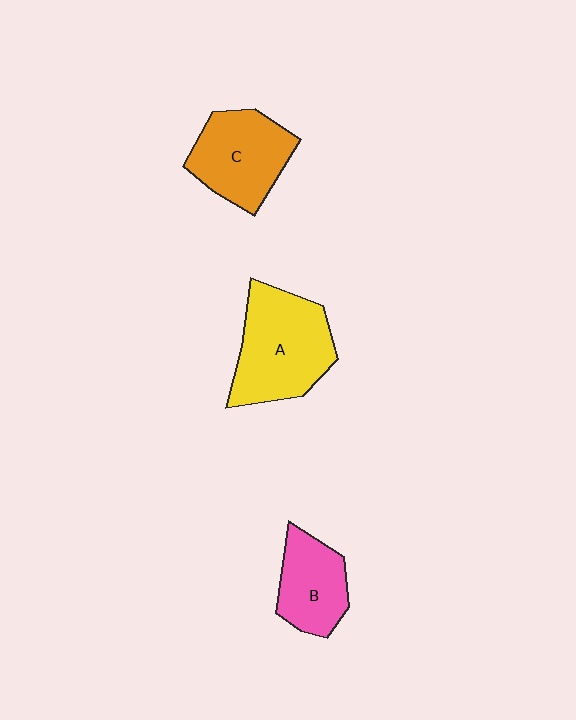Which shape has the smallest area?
Shape B (pink).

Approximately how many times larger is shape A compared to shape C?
Approximately 1.2 times.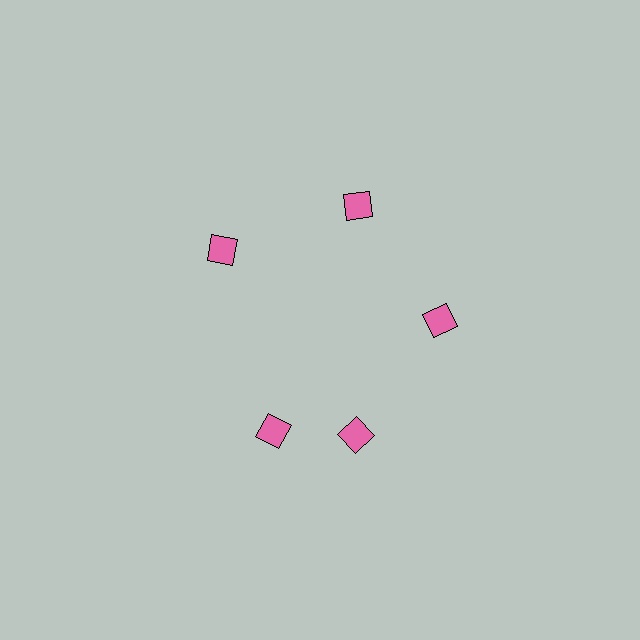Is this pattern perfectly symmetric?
No. The 5 pink diamonds are arranged in a ring, but one element near the 8 o'clock position is rotated out of alignment along the ring, breaking the 5-fold rotational symmetry.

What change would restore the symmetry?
The symmetry would be restored by rotating it back into even spacing with its neighbors so that all 5 diamonds sit at equal angles and equal distance from the center.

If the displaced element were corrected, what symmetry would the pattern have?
It would have 5-fold rotational symmetry — the pattern would map onto itself every 72 degrees.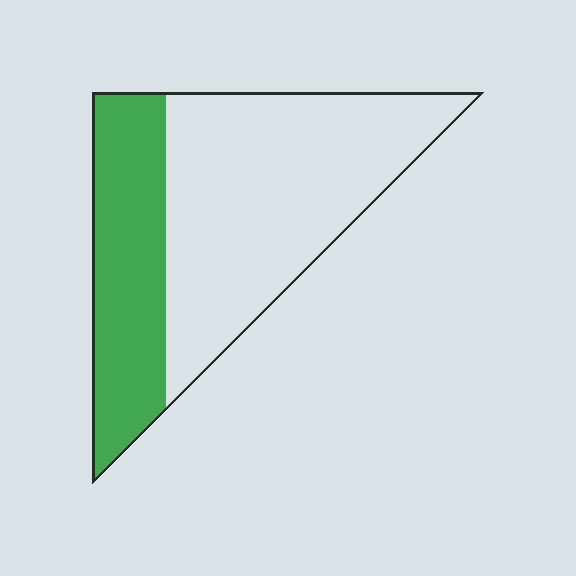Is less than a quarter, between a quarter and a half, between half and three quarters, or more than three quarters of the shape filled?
Between a quarter and a half.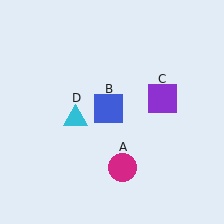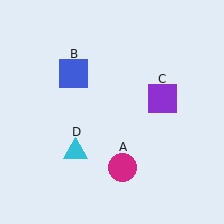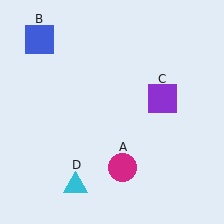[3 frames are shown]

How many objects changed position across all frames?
2 objects changed position: blue square (object B), cyan triangle (object D).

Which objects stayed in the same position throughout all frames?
Magenta circle (object A) and purple square (object C) remained stationary.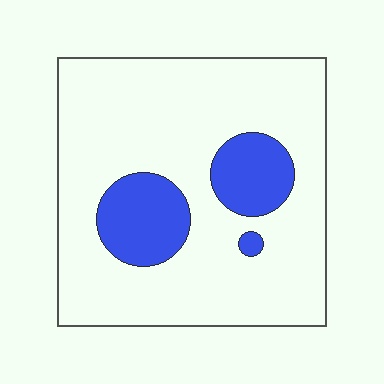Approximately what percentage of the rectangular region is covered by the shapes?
Approximately 20%.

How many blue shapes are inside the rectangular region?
3.